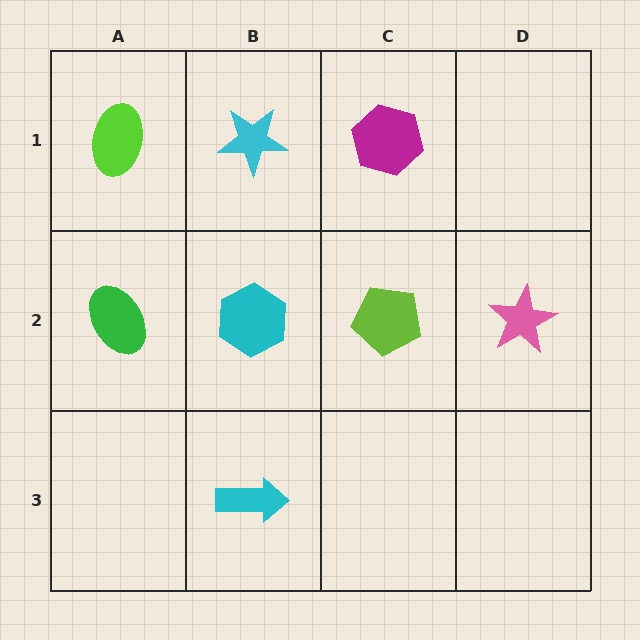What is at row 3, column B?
A cyan arrow.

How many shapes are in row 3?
1 shape.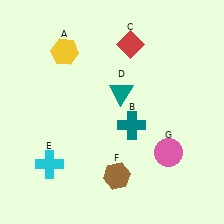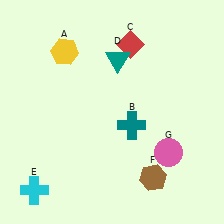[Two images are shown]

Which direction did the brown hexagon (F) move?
The brown hexagon (F) moved right.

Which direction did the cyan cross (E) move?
The cyan cross (E) moved down.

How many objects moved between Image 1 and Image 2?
3 objects moved between the two images.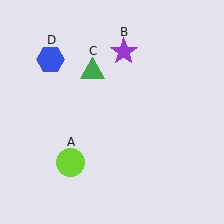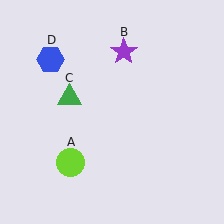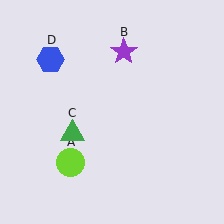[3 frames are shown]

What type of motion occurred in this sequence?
The green triangle (object C) rotated counterclockwise around the center of the scene.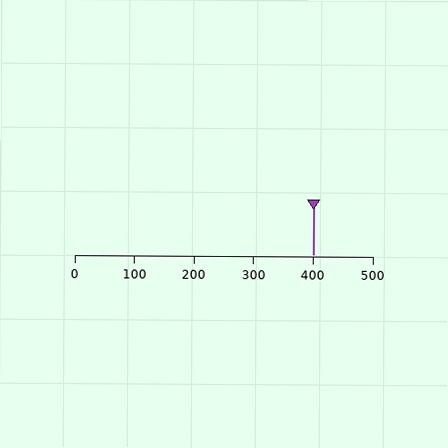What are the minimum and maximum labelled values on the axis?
The axis runs from 0 to 500.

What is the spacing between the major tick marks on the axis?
The major ticks are spaced 100 apart.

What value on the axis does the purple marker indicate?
The marker indicates approximately 400.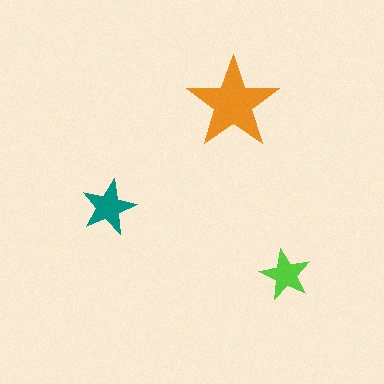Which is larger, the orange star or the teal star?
The orange one.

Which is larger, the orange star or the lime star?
The orange one.